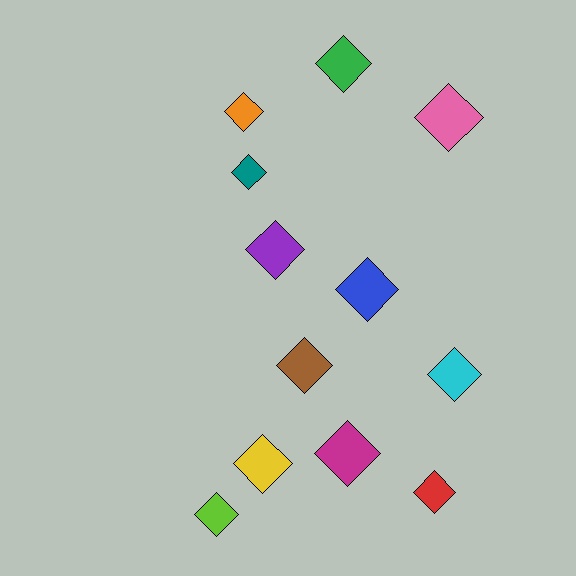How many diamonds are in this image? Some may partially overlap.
There are 12 diamonds.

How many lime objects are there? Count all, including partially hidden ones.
There is 1 lime object.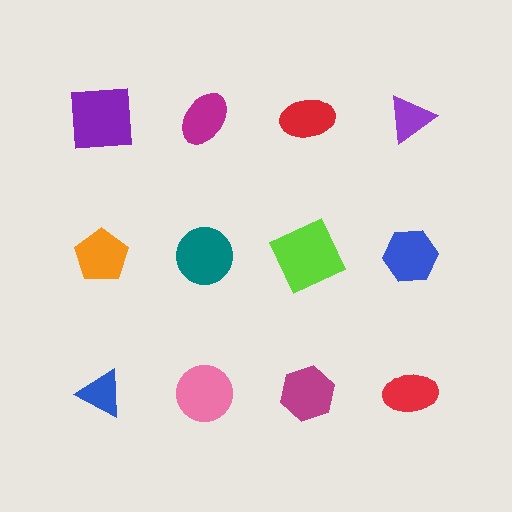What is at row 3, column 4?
A red ellipse.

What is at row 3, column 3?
A magenta hexagon.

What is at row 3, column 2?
A pink circle.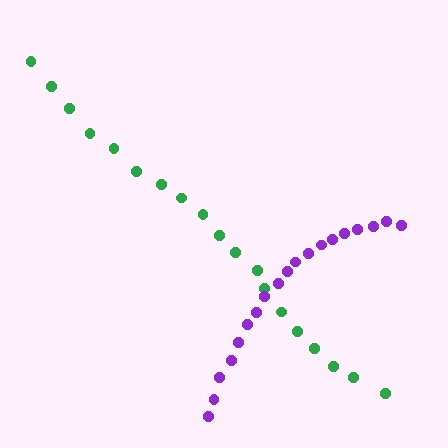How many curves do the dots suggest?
There are 2 distinct paths.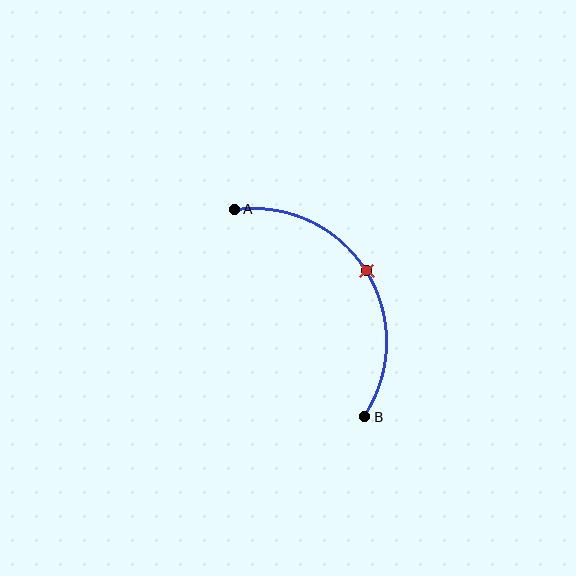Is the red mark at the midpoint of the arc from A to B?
Yes. The red mark lies on the arc at equal arc-length from both A and B — it is the arc midpoint.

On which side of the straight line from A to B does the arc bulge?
The arc bulges to the right of the straight line connecting A and B.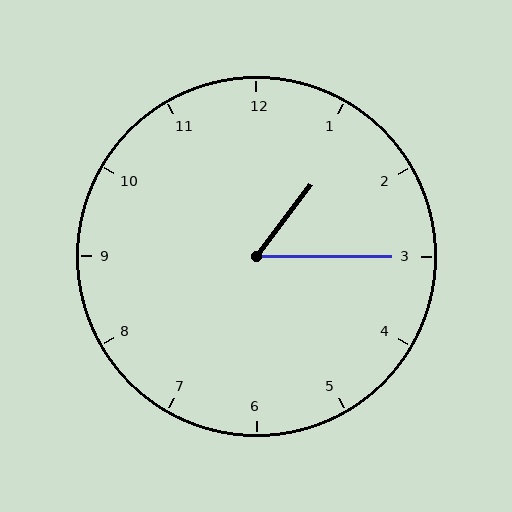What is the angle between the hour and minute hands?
Approximately 52 degrees.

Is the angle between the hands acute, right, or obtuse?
It is acute.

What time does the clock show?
1:15.